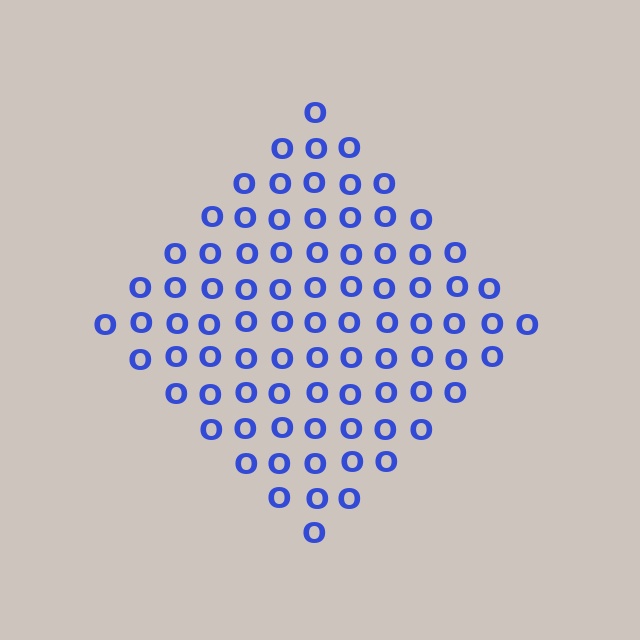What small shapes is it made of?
It is made of small letter O's.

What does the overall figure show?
The overall figure shows a diamond.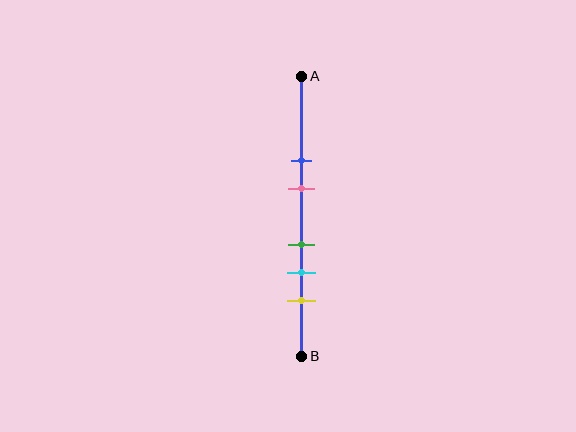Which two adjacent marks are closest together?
The green and cyan marks are the closest adjacent pair.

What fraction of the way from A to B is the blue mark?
The blue mark is approximately 30% (0.3) of the way from A to B.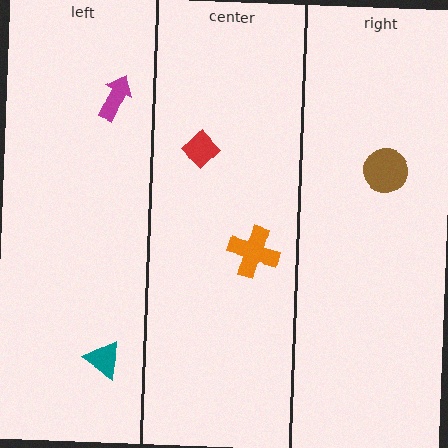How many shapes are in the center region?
2.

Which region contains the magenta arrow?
The left region.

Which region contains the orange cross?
The center region.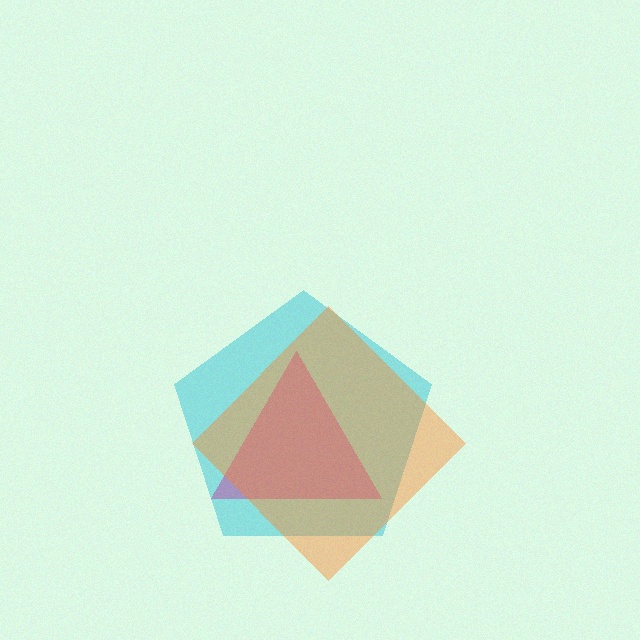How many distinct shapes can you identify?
There are 3 distinct shapes: a cyan pentagon, a magenta triangle, an orange diamond.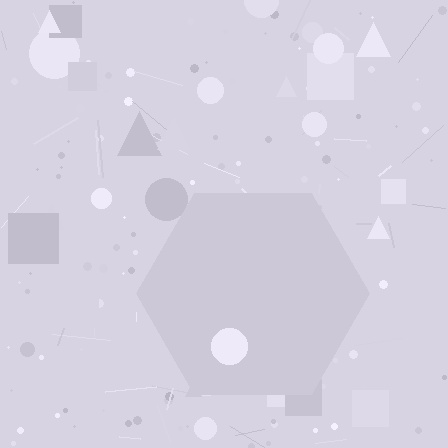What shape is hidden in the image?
A hexagon is hidden in the image.